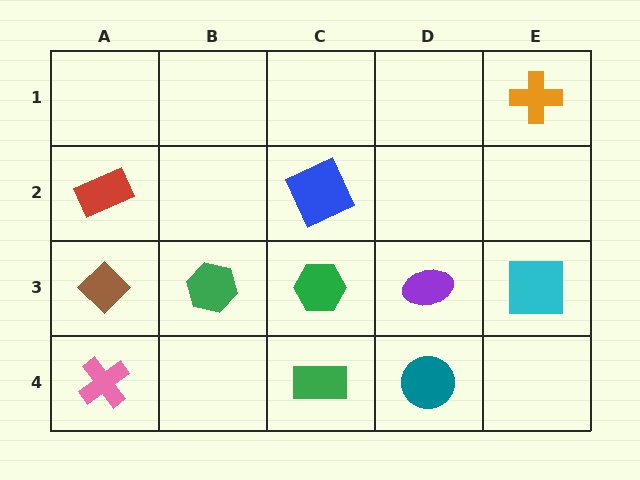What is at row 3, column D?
A purple ellipse.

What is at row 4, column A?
A pink cross.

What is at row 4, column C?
A green rectangle.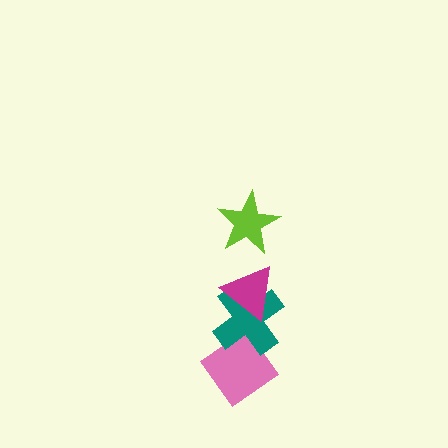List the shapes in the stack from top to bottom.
From top to bottom: the lime star, the magenta triangle, the teal cross, the pink diamond.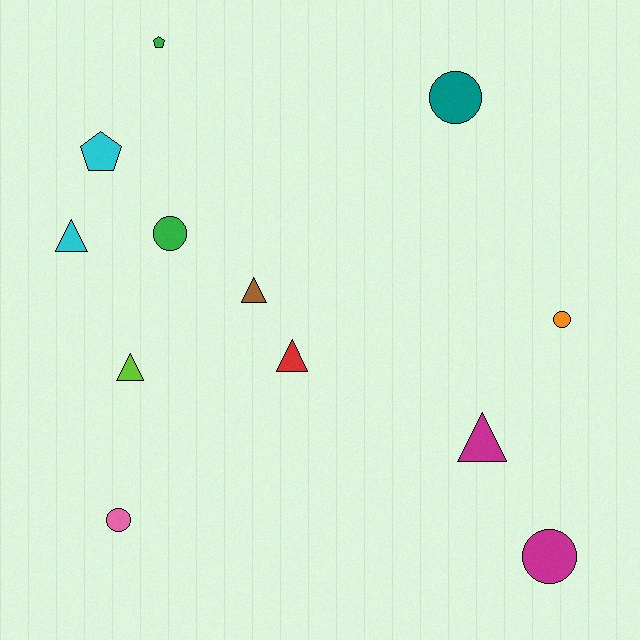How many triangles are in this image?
There are 5 triangles.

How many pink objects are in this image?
There is 1 pink object.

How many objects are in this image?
There are 12 objects.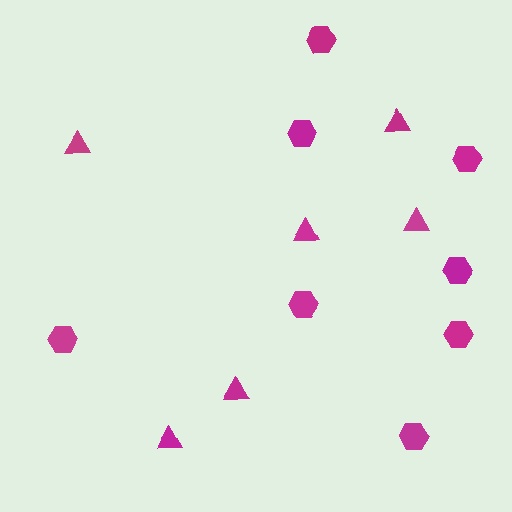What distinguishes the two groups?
There are 2 groups: one group of triangles (6) and one group of hexagons (8).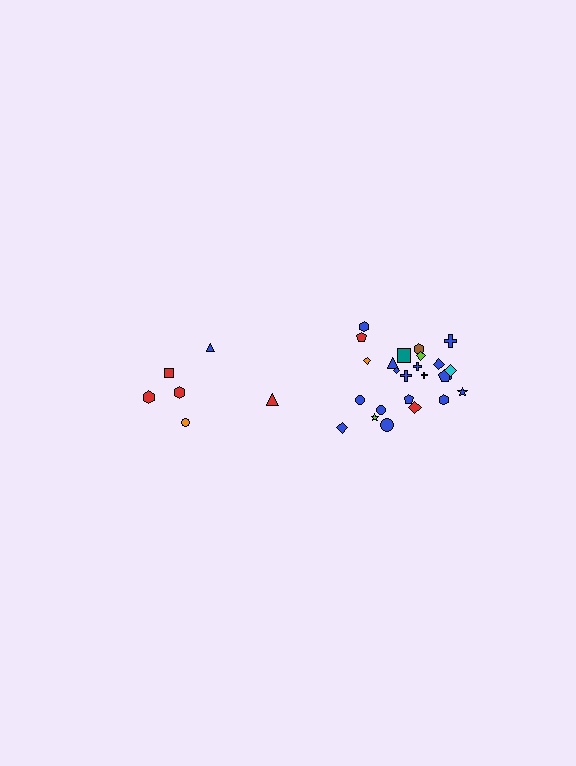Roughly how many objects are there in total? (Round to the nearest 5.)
Roughly 30 objects in total.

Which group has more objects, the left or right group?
The right group.